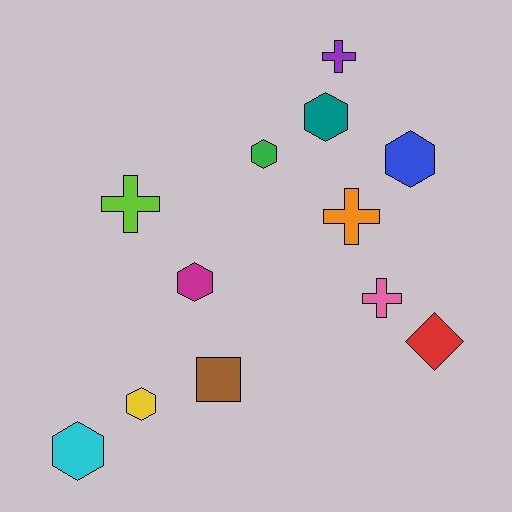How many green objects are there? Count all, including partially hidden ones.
There is 1 green object.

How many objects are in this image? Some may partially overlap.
There are 12 objects.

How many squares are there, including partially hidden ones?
There is 1 square.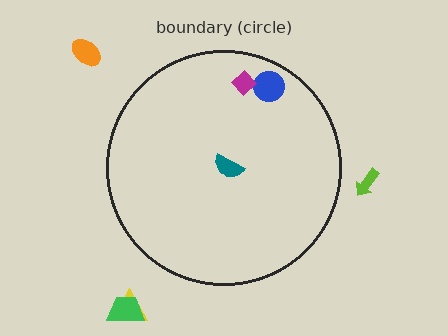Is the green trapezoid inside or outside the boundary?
Outside.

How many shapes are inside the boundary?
3 inside, 4 outside.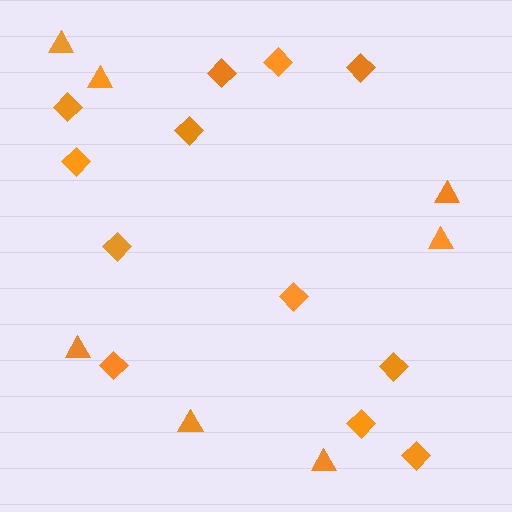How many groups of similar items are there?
There are 2 groups: one group of triangles (7) and one group of diamonds (12).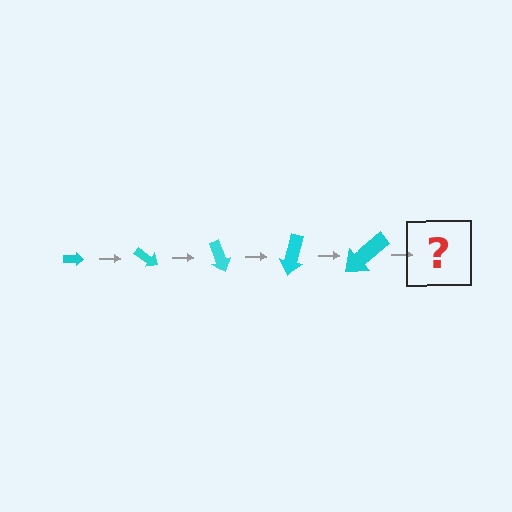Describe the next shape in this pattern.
It should be an arrow, larger than the previous one and rotated 175 degrees from the start.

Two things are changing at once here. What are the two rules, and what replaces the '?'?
The two rules are that the arrow grows larger each step and it rotates 35 degrees each step. The '?' should be an arrow, larger than the previous one and rotated 175 degrees from the start.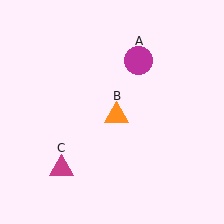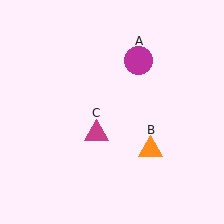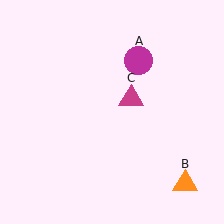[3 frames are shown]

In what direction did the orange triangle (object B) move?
The orange triangle (object B) moved down and to the right.